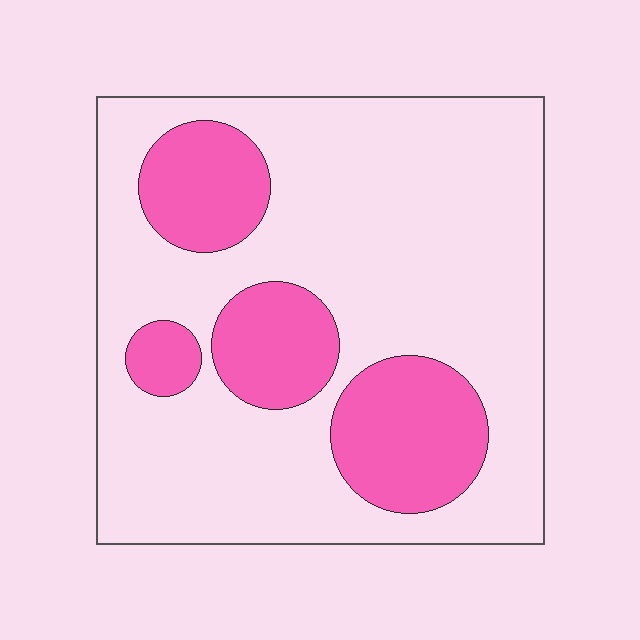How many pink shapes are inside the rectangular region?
4.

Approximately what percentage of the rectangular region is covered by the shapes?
Approximately 25%.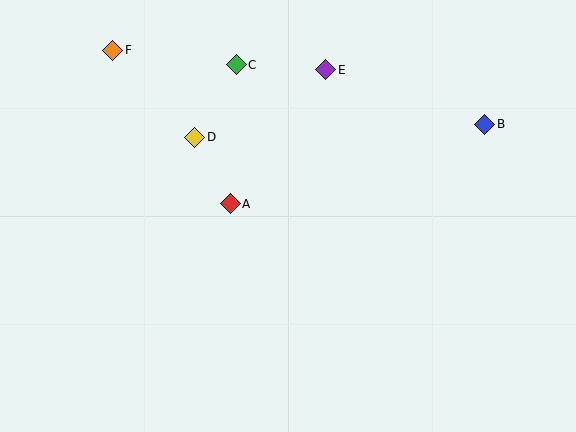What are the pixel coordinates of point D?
Point D is at (195, 137).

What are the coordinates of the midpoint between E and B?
The midpoint between E and B is at (405, 97).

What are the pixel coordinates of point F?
Point F is at (113, 50).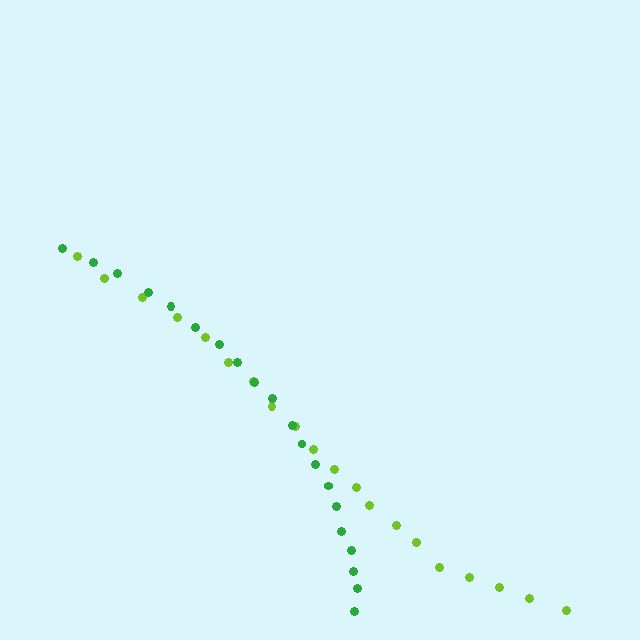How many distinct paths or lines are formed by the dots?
There are 2 distinct paths.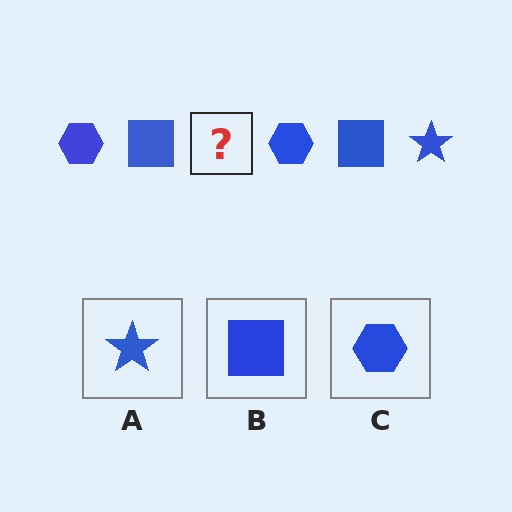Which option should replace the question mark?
Option A.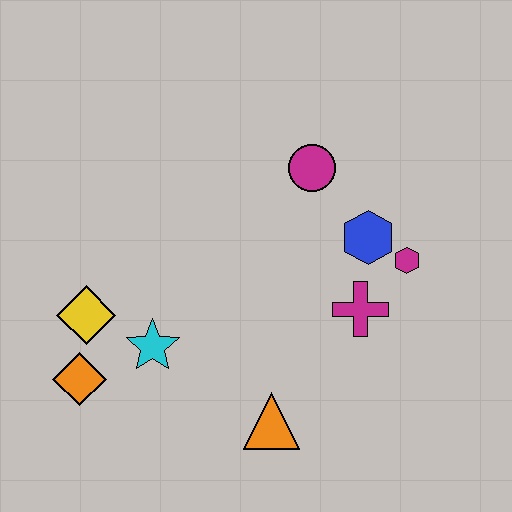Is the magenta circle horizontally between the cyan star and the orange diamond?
No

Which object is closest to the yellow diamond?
The orange diamond is closest to the yellow diamond.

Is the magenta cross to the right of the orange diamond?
Yes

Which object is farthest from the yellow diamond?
The magenta hexagon is farthest from the yellow diamond.